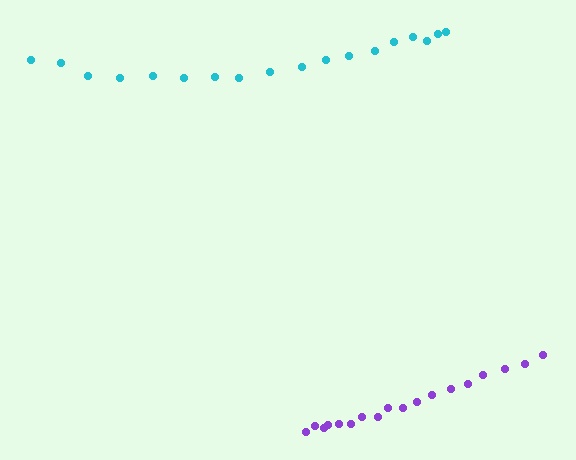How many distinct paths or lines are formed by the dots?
There are 2 distinct paths.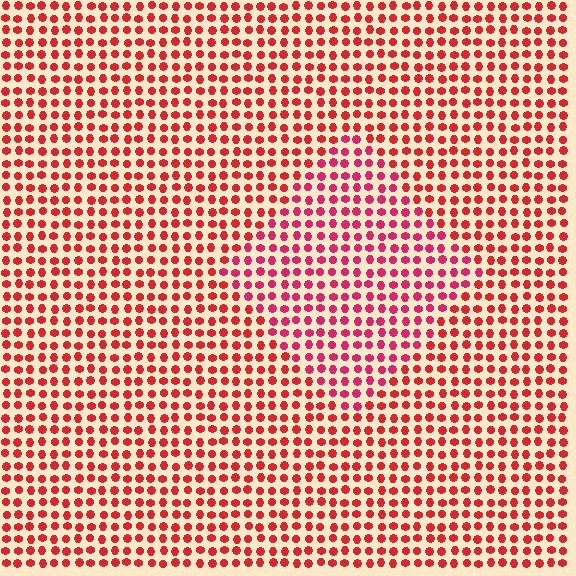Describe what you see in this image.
The image is filled with small red elements in a uniform arrangement. A diamond-shaped region is visible where the elements are tinted to a slightly different hue, forming a subtle color boundary.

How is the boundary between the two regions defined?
The boundary is defined purely by a slight shift in hue (about 21 degrees). Spacing, size, and orientation are identical on both sides.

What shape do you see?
I see a diamond.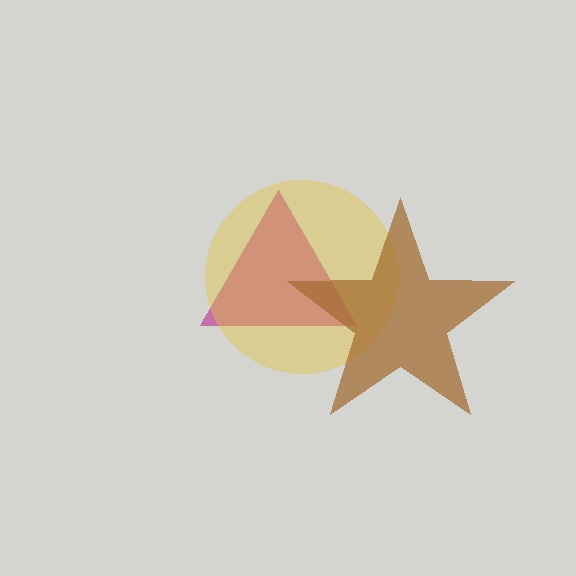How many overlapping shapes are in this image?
There are 3 overlapping shapes in the image.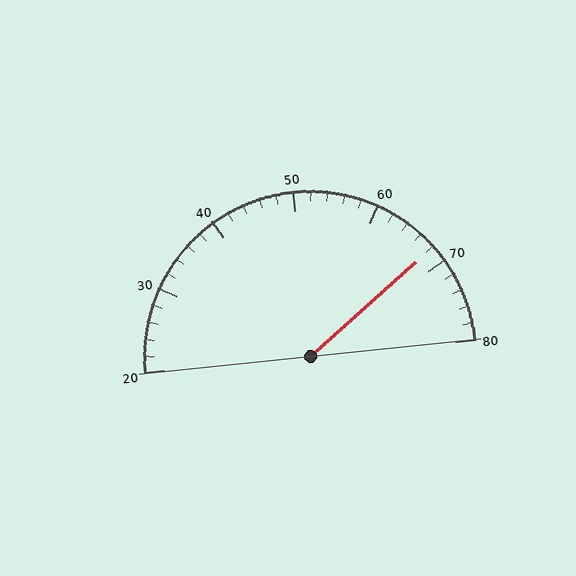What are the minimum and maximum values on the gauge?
The gauge ranges from 20 to 80.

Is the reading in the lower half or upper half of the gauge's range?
The reading is in the upper half of the range (20 to 80).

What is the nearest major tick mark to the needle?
The nearest major tick mark is 70.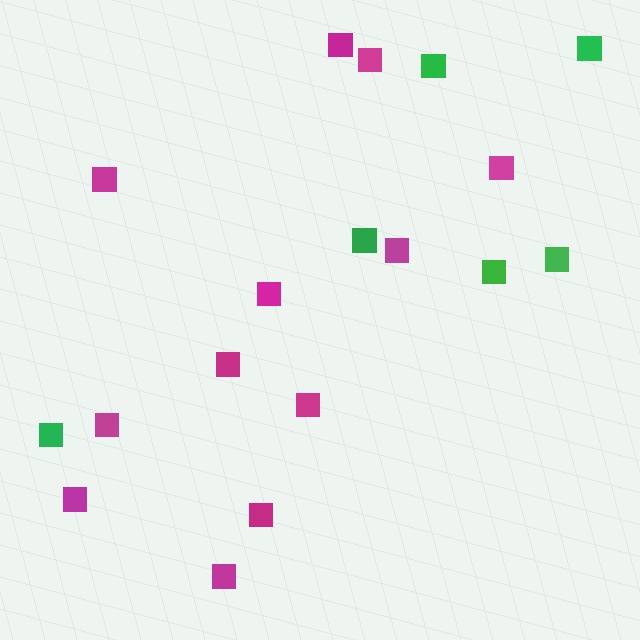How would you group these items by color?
There are 2 groups: one group of magenta squares (12) and one group of green squares (6).